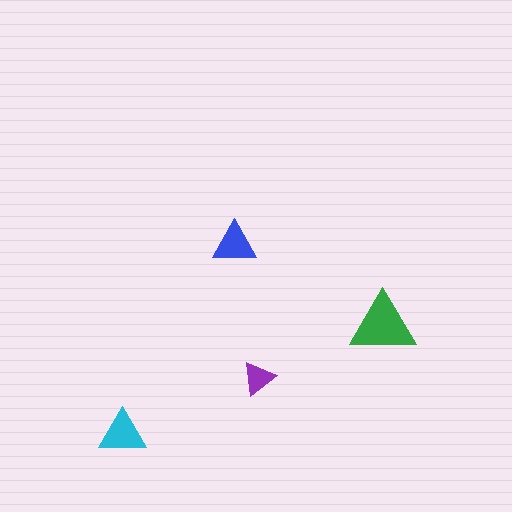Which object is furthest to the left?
The cyan triangle is leftmost.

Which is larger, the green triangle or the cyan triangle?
The green one.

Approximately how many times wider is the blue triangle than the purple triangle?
About 1.5 times wider.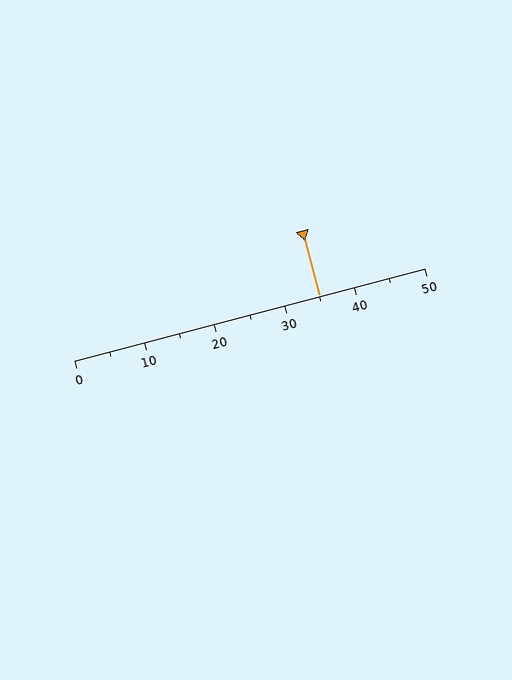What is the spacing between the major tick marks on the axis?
The major ticks are spaced 10 apart.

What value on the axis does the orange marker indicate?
The marker indicates approximately 35.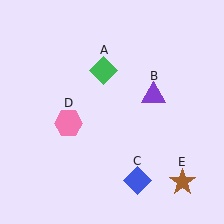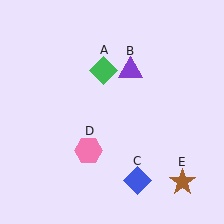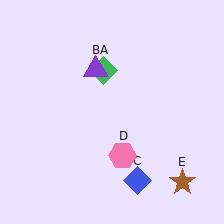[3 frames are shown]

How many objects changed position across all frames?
2 objects changed position: purple triangle (object B), pink hexagon (object D).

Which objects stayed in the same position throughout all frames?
Green diamond (object A) and blue diamond (object C) and brown star (object E) remained stationary.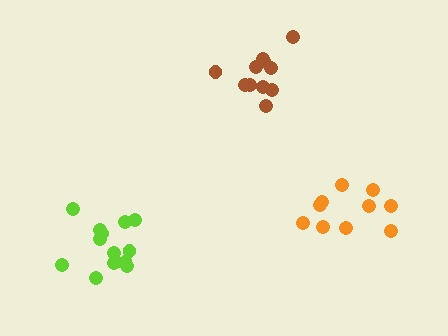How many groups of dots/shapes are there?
There are 3 groups.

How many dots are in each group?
Group 1: 11 dots, Group 2: 10 dots, Group 3: 14 dots (35 total).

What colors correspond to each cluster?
The clusters are colored: brown, orange, lime.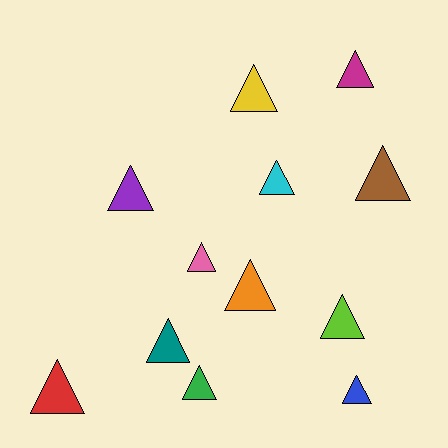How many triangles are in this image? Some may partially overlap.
There are 12 triangles.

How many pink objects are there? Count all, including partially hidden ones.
There is 1 pink object.